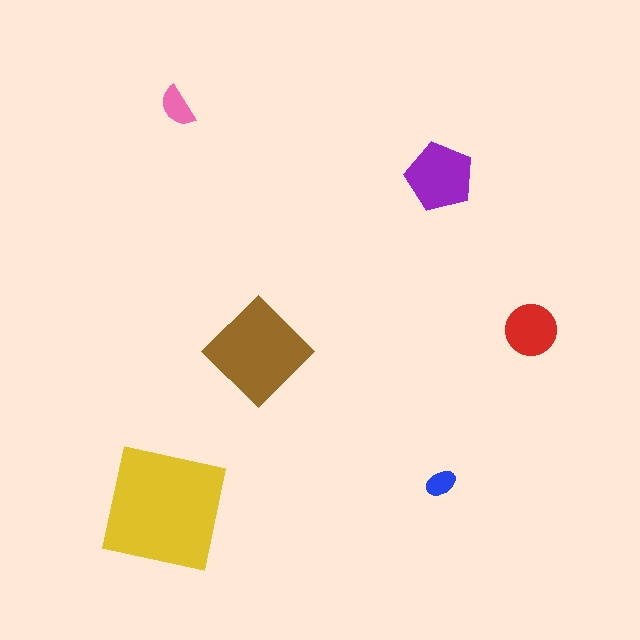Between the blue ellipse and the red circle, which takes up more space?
The red circle.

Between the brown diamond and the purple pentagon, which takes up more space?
The brown diamond.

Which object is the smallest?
The blue ellipse.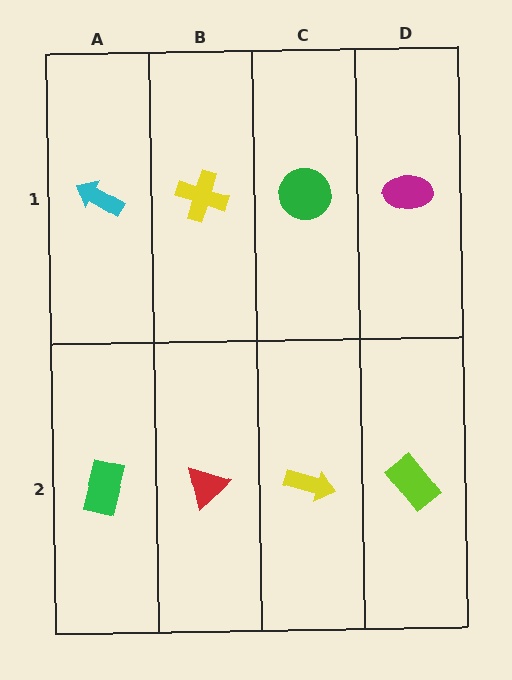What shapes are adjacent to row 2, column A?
A cyan arrow (row 1, column A), a red triangle (row 2, column B).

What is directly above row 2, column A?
A cyan arrow.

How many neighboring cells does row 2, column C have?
3.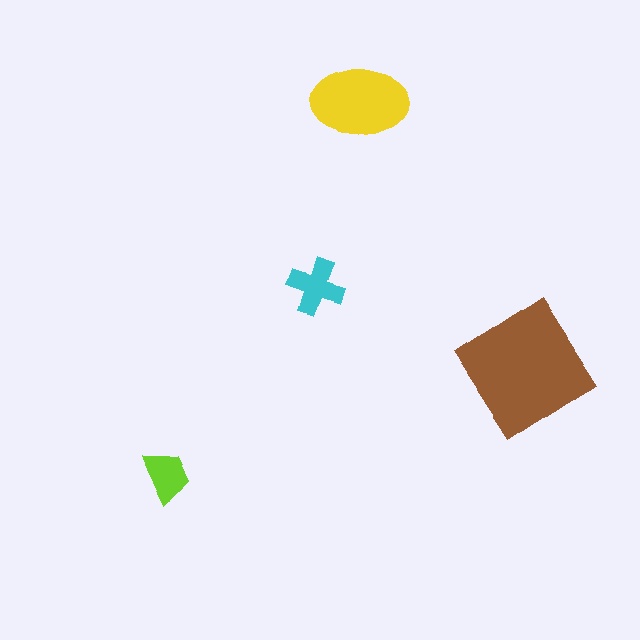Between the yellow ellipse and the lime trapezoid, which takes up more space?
The yellow ellipse.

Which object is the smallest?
The lime trapezoid.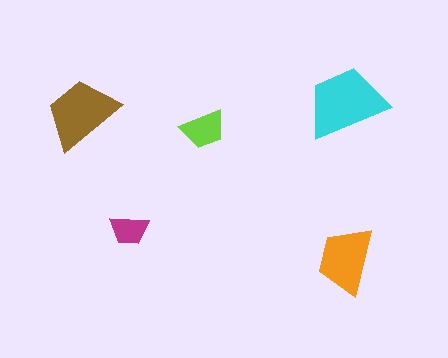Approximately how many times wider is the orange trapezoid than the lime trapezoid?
About 1.5 times wider.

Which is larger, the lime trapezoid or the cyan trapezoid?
The cyan one.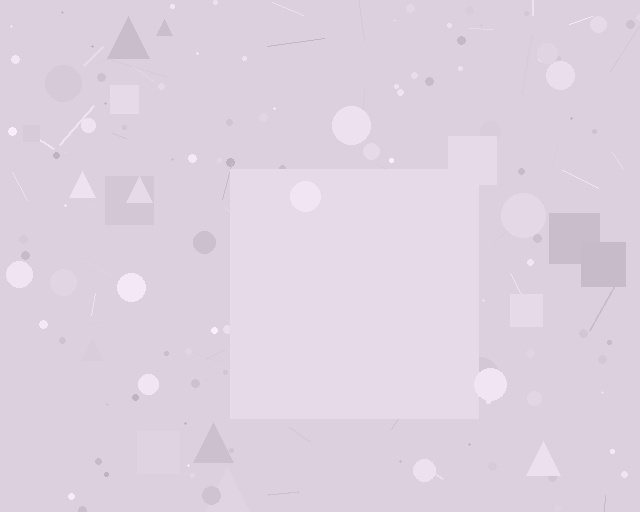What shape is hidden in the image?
A square is hidden in the image.